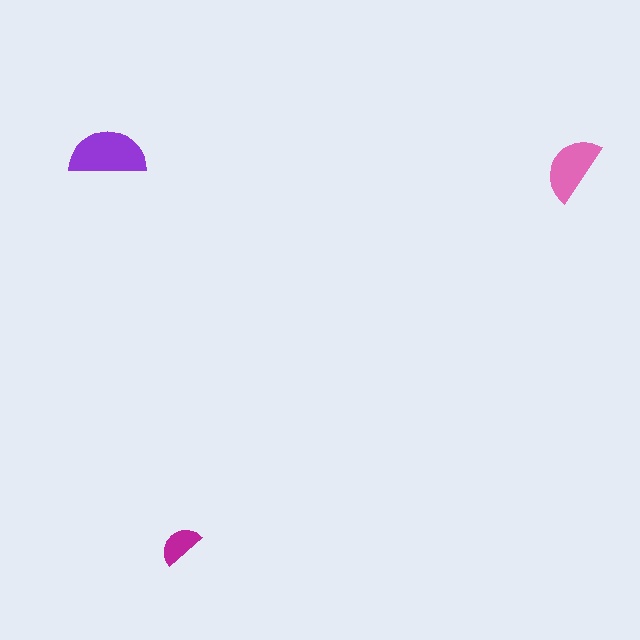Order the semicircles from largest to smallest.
the purple one, the pink one, the magenta one.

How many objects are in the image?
There are 3 objects in the image.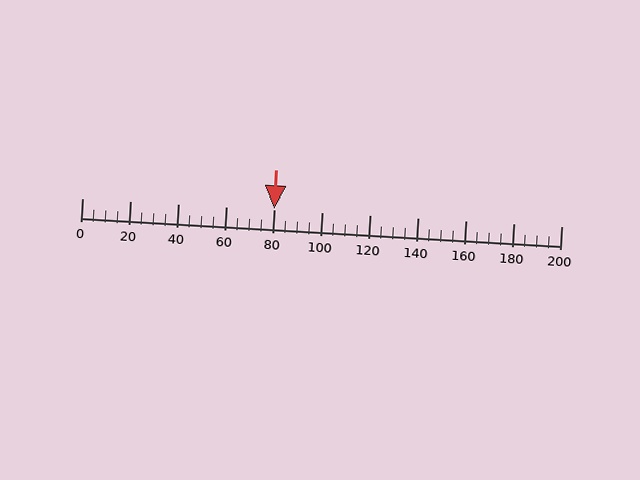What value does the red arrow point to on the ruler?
The red arrow points to approximately 80.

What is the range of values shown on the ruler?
The ruler shows values from 0 to 200.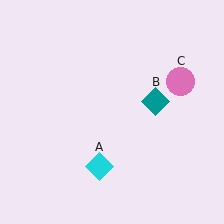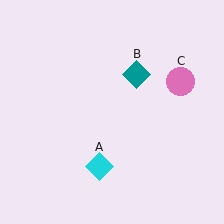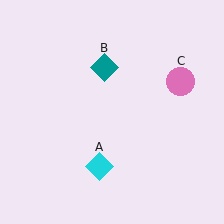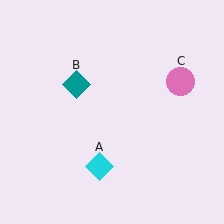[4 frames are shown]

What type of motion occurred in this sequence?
The teal diamond (object B) rotated counterclockwise around the center of the scene.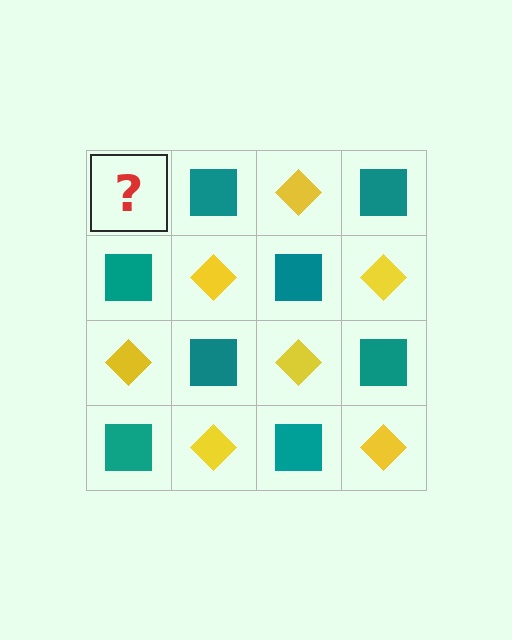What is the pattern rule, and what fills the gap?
The rule is that it alternates yellow diamond and teal square in a checkerboard pattern. The gap should be filled with a yellow diamond.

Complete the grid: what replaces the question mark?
The question mark should be replaced with a yellow diamond.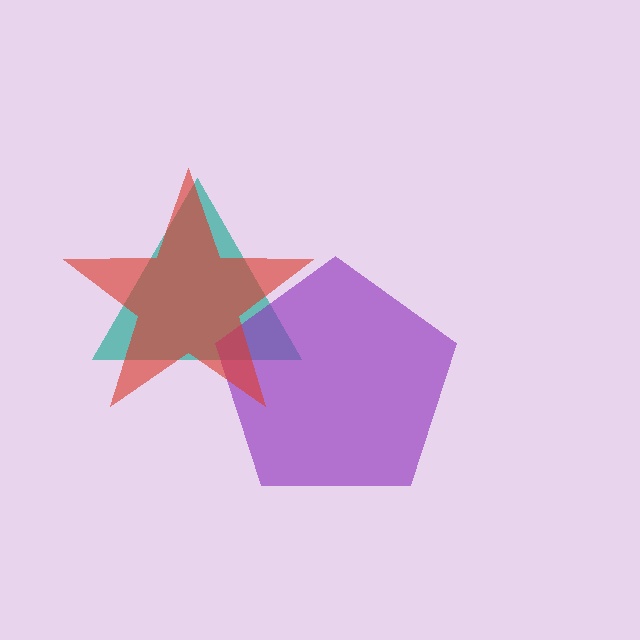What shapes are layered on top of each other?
The layered shapes are: a teal triangle, a purple pentagon, a red star.